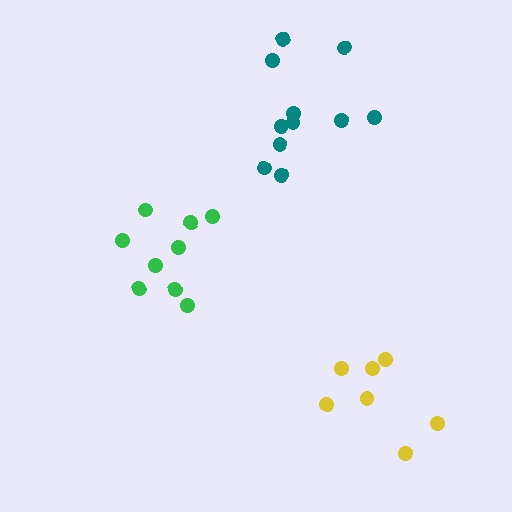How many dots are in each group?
Group 1: 11 dots, Group 2: 7 dots, Group 3: 9 dots (27 total).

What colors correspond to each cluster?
The clusters are colored: teal, yellow, green.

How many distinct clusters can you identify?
There are 3 distinct clusters.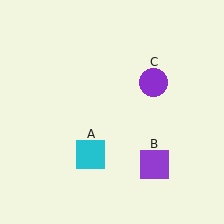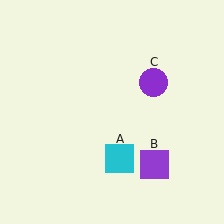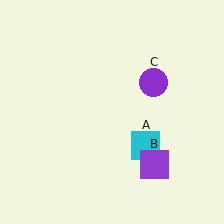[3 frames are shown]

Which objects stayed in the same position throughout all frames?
Purple square (object B) and purple circle (object C) remained stationary.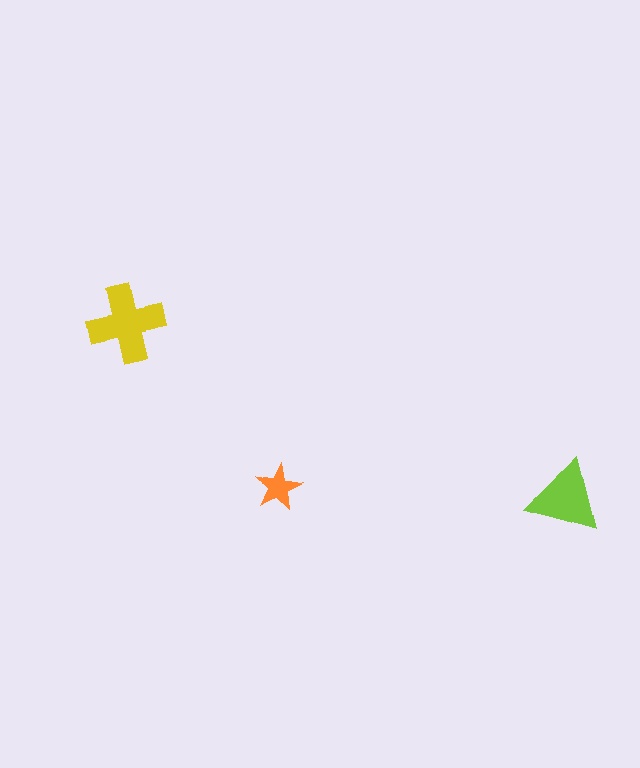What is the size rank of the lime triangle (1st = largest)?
2nd.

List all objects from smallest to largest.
The orange star, the lime triangle, the yellow cross.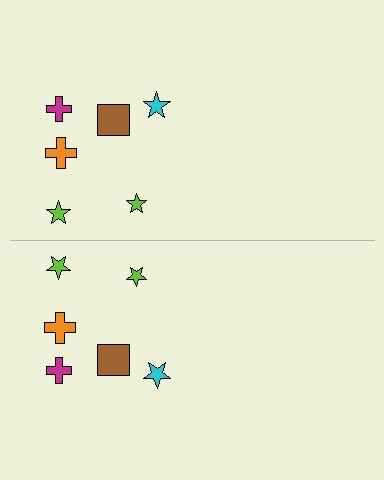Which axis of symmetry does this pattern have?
The pattern has a horizontal axis of symmetry running through the center of the image.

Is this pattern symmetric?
Yes, this pattern has bilateral (reflection) symmetry.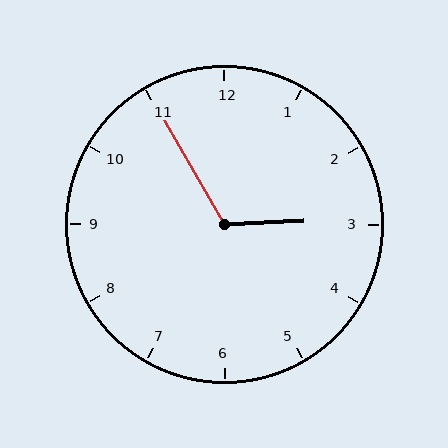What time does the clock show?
2:55.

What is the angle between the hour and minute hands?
Approximately 118 degrees.